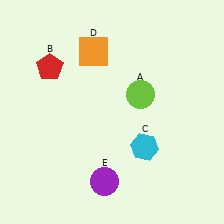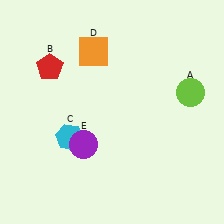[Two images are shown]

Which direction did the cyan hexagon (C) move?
The cyan hexagon (C) moved left.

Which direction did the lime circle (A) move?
The lime circle (A) moved right.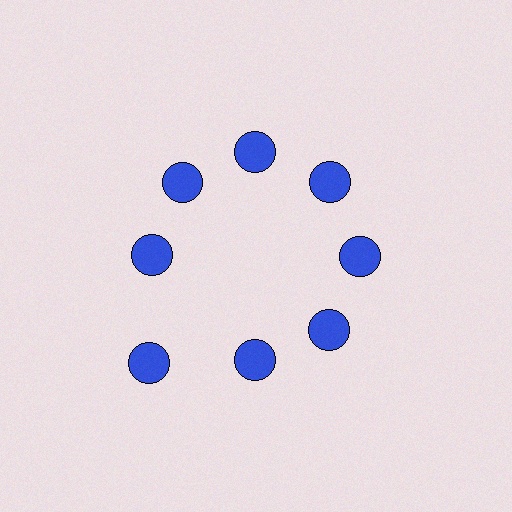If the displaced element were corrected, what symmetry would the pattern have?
It would have 8-fold rotational symmetry — the pattern would map onto itself every 45 degrees.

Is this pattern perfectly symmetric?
No. The 8 blue circles are arranged in a ring, but one element near the 8 o'clock position is pushed outward from the center, breaking the 8-fold rotational symmetry.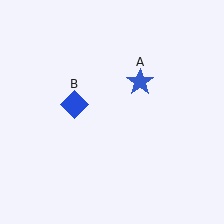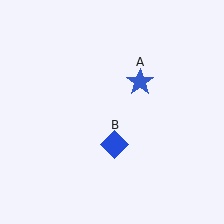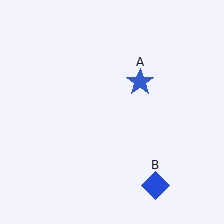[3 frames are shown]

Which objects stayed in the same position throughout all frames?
Blue star (object A) remained stationary.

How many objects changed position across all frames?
1 object changed position: blue diamond (object B).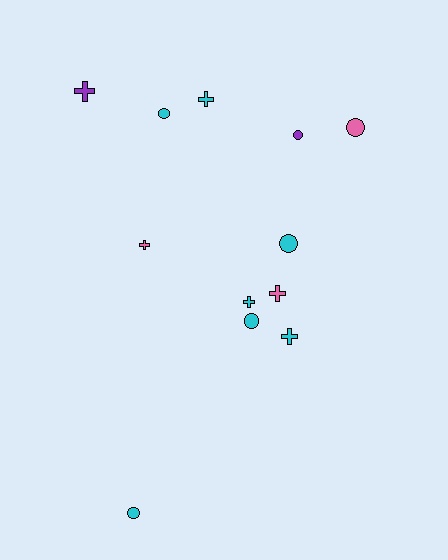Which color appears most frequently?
Cyan, with 7 objects.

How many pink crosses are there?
There are 2 pink crosses.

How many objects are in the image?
There are 12 objects.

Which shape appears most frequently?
Circle, with 6 objects.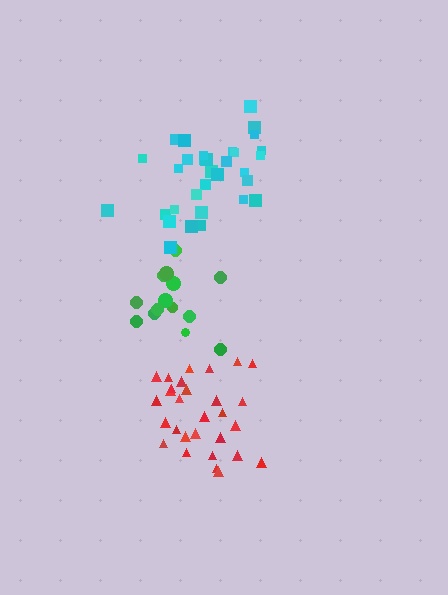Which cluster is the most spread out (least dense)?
Red.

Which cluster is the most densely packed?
Green.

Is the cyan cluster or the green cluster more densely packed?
Green.